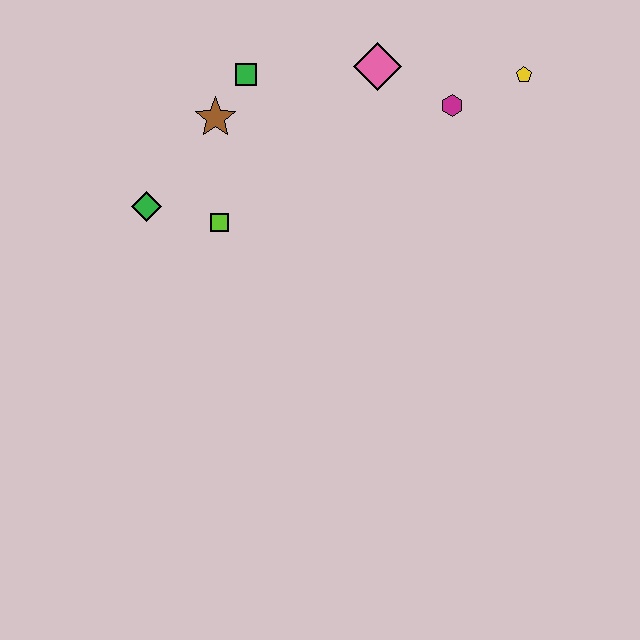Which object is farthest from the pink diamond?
The green diamond is farthest from the pink diamond.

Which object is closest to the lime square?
The green diamond is closest to the lime square.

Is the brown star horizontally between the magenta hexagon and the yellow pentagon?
No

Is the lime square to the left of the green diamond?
No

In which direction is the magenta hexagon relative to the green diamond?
The magenta hexagon is to the right of the green diamond.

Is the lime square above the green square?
No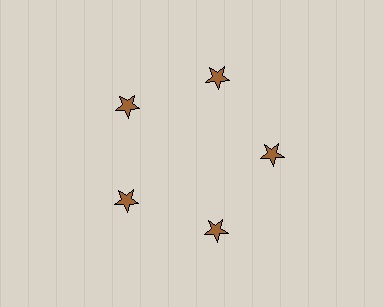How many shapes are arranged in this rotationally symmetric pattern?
There are 5 shapes, arranged in 5 groups of 1.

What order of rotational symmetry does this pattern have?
This pattern has 5-fold rotational symmetry.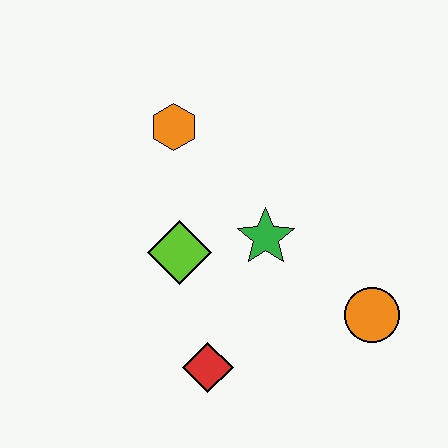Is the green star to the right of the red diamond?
Yes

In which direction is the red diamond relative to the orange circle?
The red diamond is to the left of the orange circle.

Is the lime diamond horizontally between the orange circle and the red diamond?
No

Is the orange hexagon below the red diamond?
No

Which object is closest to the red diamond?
The lime diamond is closest to the red diamond.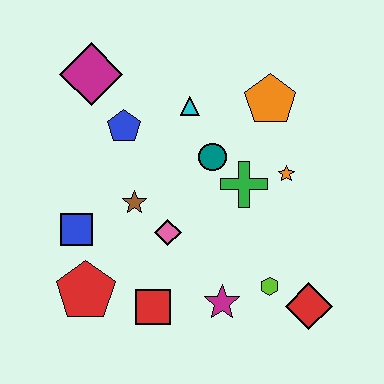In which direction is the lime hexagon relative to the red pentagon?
The lime hexagon is to the right of the red pentagon.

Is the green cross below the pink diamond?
No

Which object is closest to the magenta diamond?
The blue pentagon is closest to the magenta diamond.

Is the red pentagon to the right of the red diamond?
No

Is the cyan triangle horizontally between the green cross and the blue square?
Yes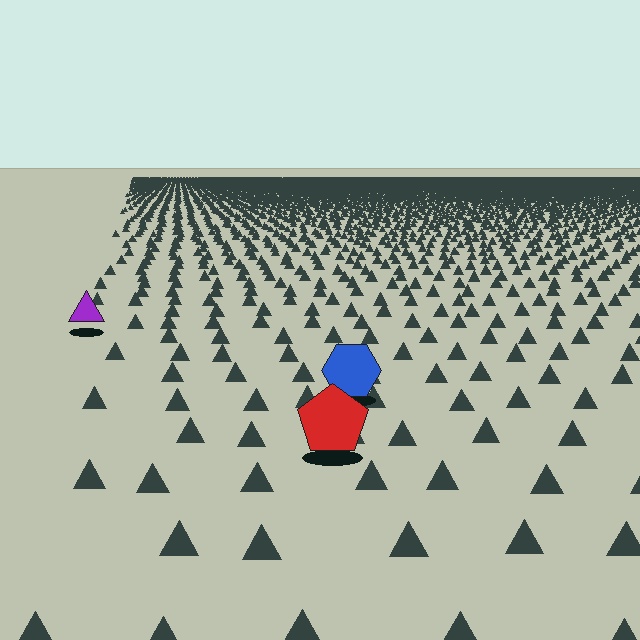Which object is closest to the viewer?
The red pentagon is closest. The texture marks near it are larger and more spread out.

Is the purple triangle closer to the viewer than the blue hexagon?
No. The blue hexagon is closer — you can tell from the texture gradient: the ground texture is coarser near it.